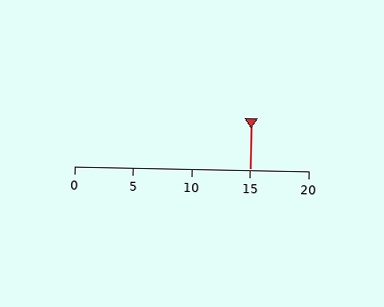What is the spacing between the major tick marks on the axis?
The major ticks are spaced 5 apart.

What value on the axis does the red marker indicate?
The marker indicates approximately 15.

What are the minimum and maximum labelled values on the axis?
The axis runs from 0 to 20.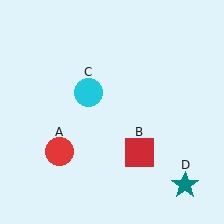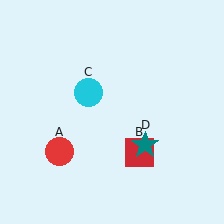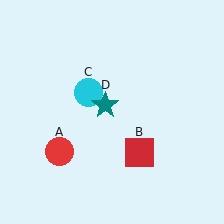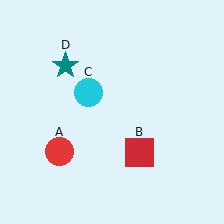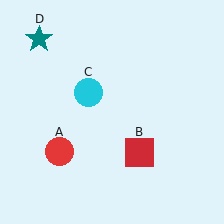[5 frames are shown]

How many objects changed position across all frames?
1 object changed position: teal star (object D).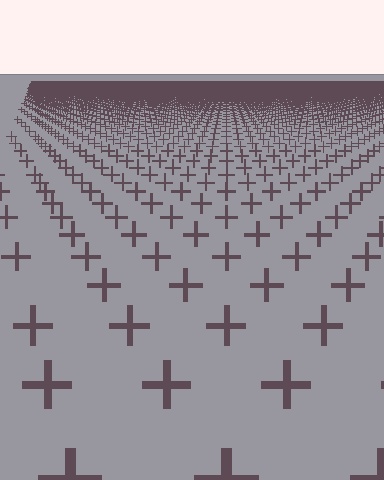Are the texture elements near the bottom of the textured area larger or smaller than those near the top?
Larger. Near the bottom, elements are closer to the viewer and appear at a bigger on-screen size.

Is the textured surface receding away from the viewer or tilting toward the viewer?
The surface is receding away from the viewer. Texture elements get smaller and denser toward the top.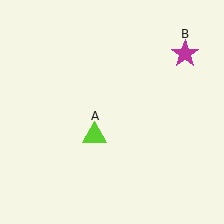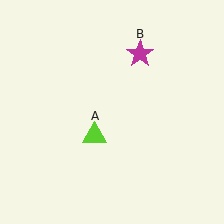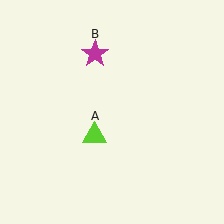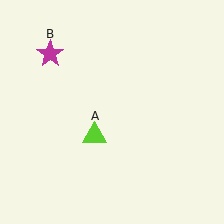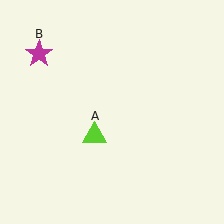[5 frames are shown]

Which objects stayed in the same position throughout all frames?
Lime triangle (object A) remained stationary.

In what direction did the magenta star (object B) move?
The magenta star (object B) moved left.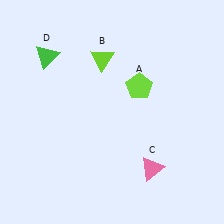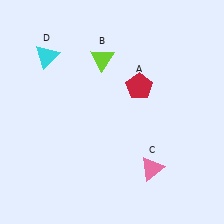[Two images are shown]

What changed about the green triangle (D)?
In Image 1, D is green. In Image 2, it changed to cyan.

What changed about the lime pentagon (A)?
In Image 1, A is lime. In Image 2, it changed to red.